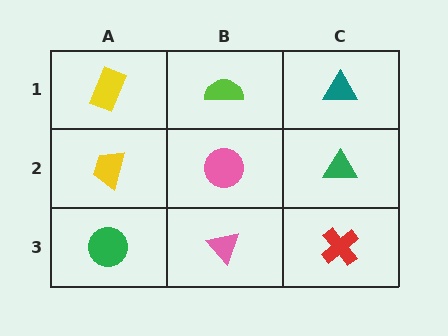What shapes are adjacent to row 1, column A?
A yellow trapezoid (row 2, column A), a lime semicircle (row 1, column B).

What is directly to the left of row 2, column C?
A pink circle.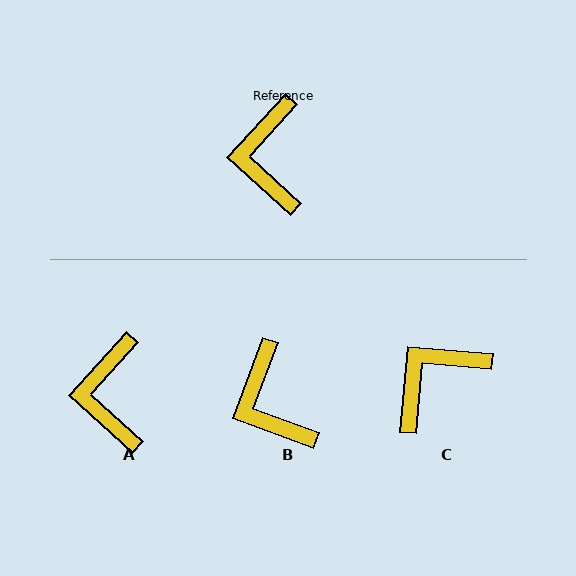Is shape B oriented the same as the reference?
No, it is off by about 22 degrees.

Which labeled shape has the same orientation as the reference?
A.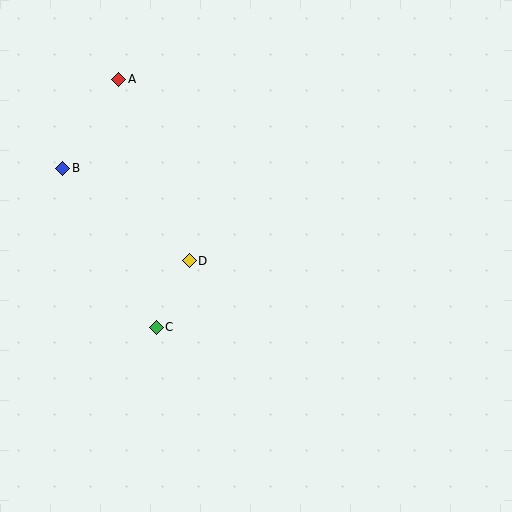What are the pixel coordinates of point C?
Point C is at (156, 327).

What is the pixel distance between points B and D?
The distance between B and D is 157 pixels.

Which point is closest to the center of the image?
Point D at (189, 261) is closest to the center.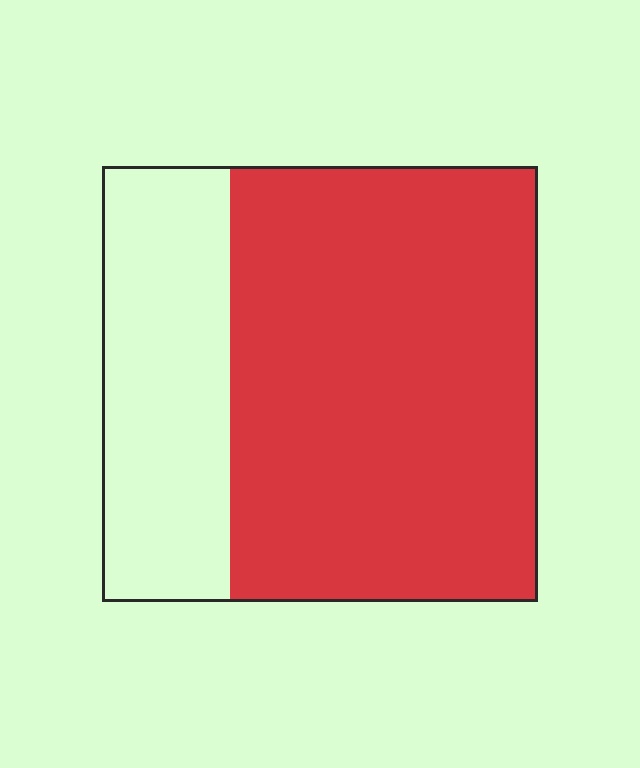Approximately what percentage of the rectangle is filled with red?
Approximately 70%.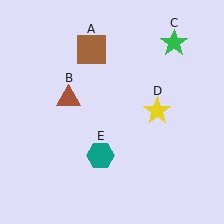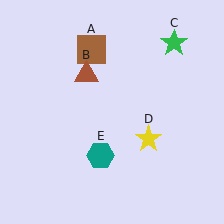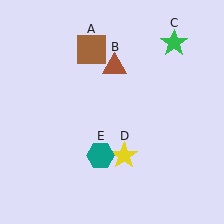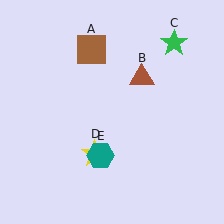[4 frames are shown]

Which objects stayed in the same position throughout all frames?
Brown square (object A) and green star (object C) and teal hexagon (object E) remained stationary.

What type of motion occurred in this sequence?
The brown triangle (object B), yellow star (object D) rotated clockwise around the center of the scene.